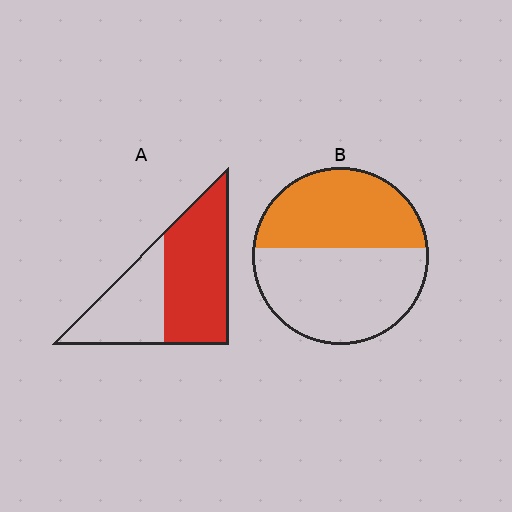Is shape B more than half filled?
No.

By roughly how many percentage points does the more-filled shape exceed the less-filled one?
By roughly 15 percentage points (A over B).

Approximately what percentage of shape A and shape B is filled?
A is approximately 60% and B is approximately 45%.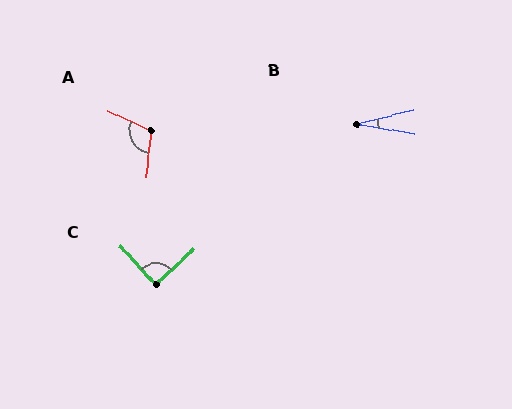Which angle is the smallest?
B, at approximately 23 degrees.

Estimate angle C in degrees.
Approximately 89 degrees.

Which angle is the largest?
A, at approximately 107 degrees.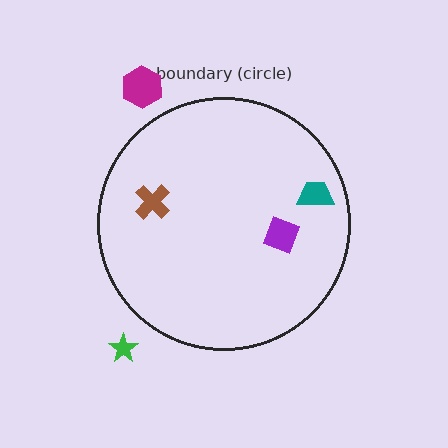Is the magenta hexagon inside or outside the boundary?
Outside.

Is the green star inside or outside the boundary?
Outside.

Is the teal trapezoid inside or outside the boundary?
Inside.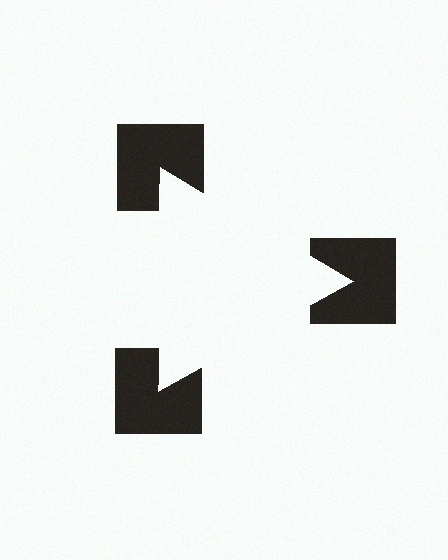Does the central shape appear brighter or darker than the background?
It typically appears slightly brighter than the background, even though no actual brightness change is drawn.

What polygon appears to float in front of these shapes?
An illusory triangle — its edges are inferred from the aligned wedge cuts in the notched squares, not physically drawn.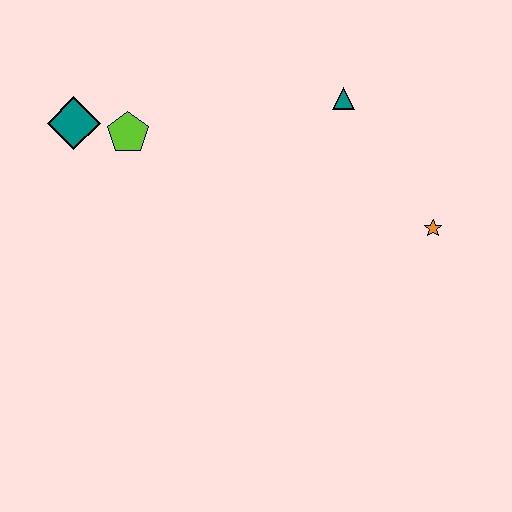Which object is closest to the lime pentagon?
The teal diamond is closest to the lime pentagon.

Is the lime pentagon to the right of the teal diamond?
Yes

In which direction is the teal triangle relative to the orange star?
The teal triangle is above the orange star.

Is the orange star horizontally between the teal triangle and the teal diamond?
No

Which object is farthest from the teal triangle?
The teal diamond is farthest from the teal triangle.